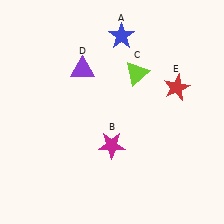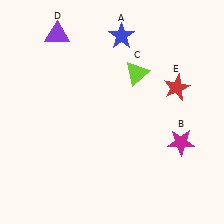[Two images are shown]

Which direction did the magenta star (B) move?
The magenta star (B) moved right.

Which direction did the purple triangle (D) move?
The purple triangle (D) moved up.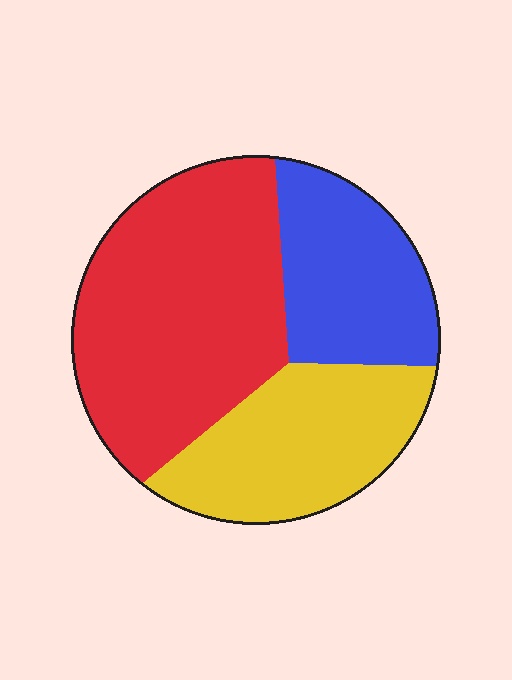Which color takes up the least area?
Blue, at roughly 25%.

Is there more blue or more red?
Red.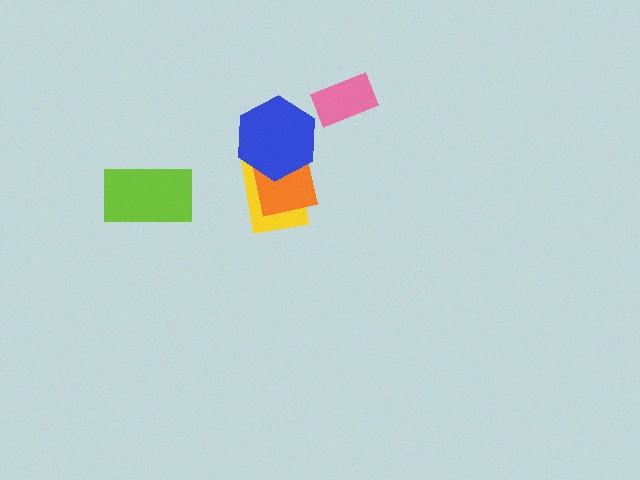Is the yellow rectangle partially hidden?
Yes, it is partially covered by another shape.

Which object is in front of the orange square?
The blue hexagon is in front of the orange square.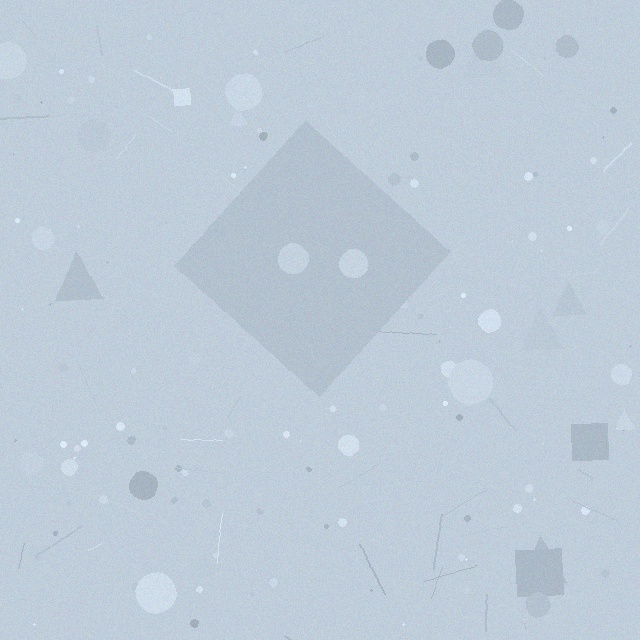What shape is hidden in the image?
A diamond is hidden in the image.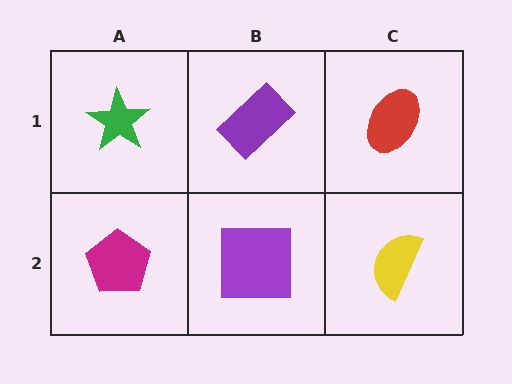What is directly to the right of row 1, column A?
A purple rectangle.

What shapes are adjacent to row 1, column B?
A purple square (row 2, column B), a green star (row 1, column A), a red ellipse (row 1, column C).